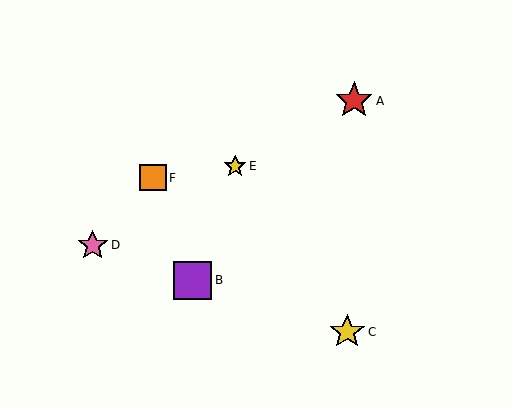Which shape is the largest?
The purple square (labeled B) is the largest.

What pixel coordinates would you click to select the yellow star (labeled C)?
Click at (347, 332) to select the yellow star C.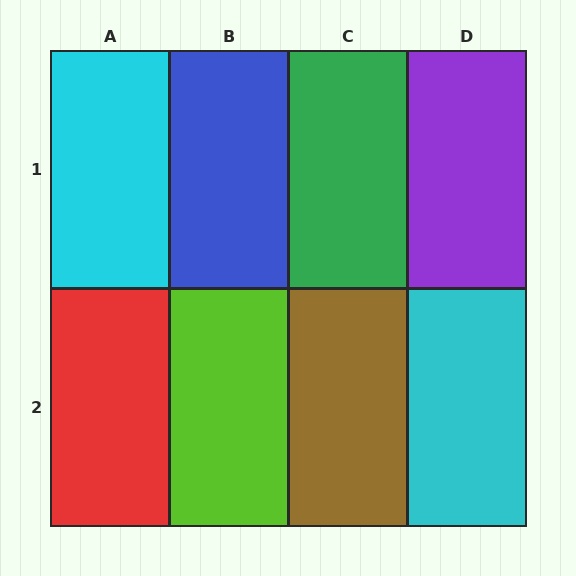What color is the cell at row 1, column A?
Cyan.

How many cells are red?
1 cell is red.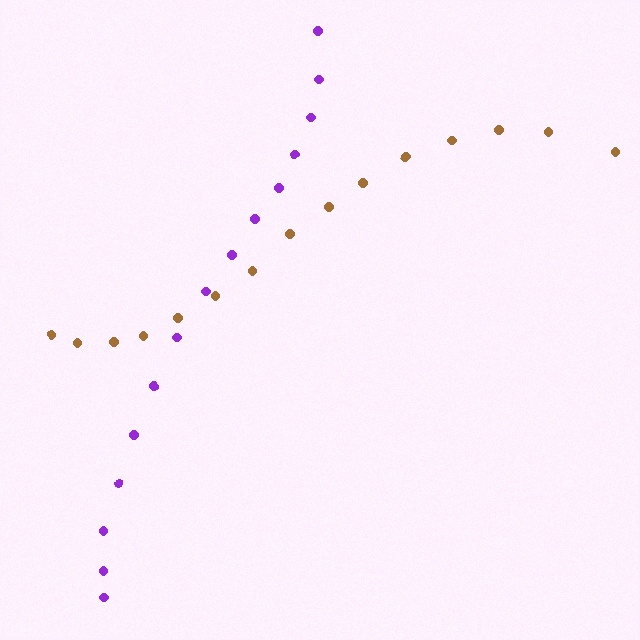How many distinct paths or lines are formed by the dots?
There are 2 distinct paths.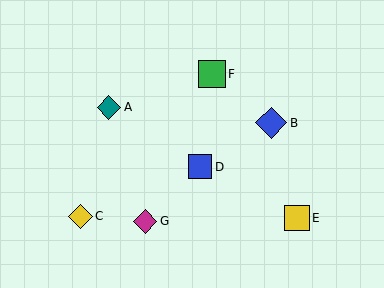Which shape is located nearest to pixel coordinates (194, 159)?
The blue square (labeled D) at (200, 167) is nearest to that location.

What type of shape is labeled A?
Shape A is a teal diamond.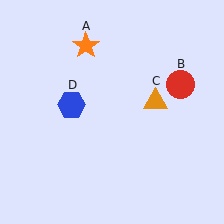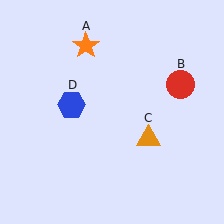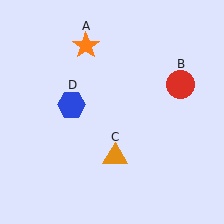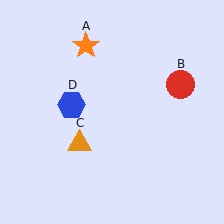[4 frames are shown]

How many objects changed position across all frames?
1 object changed position: orange triangle (object C).